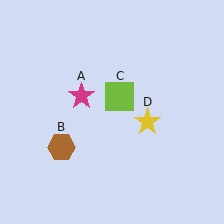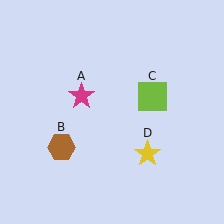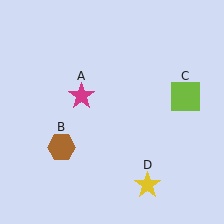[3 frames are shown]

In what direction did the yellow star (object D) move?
The yellow star (object D) moved down.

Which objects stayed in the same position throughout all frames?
Magenta star (object A) and brown hexagon (object B) remained stationary.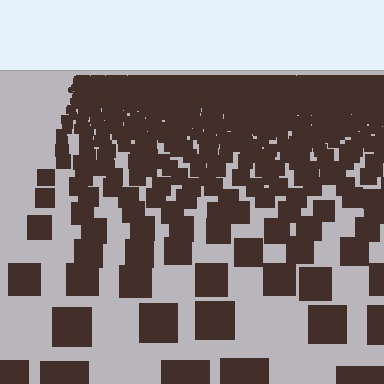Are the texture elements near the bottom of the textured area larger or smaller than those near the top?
Larger. Near the bottom, elements are closer to the viewer and appear at a bigger on-screen size.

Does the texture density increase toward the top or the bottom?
Density increases toward the top.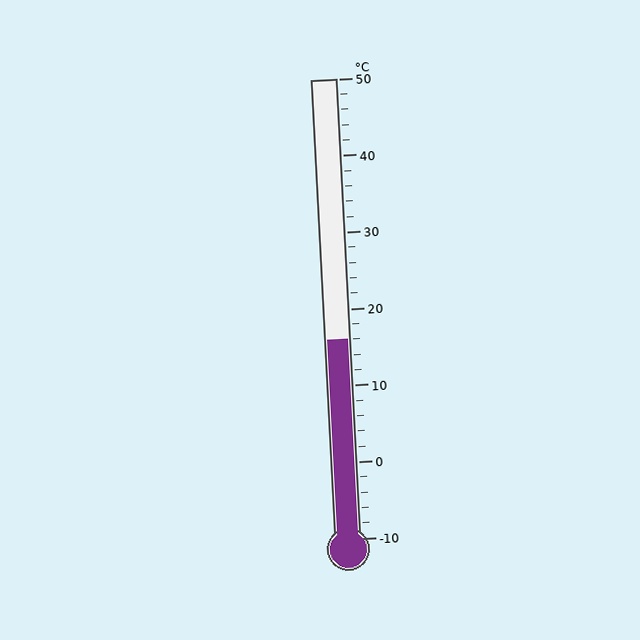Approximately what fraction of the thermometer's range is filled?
The thermometer is filled to approximately 45% of its range.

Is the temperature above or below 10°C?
The temperature is above 10°C.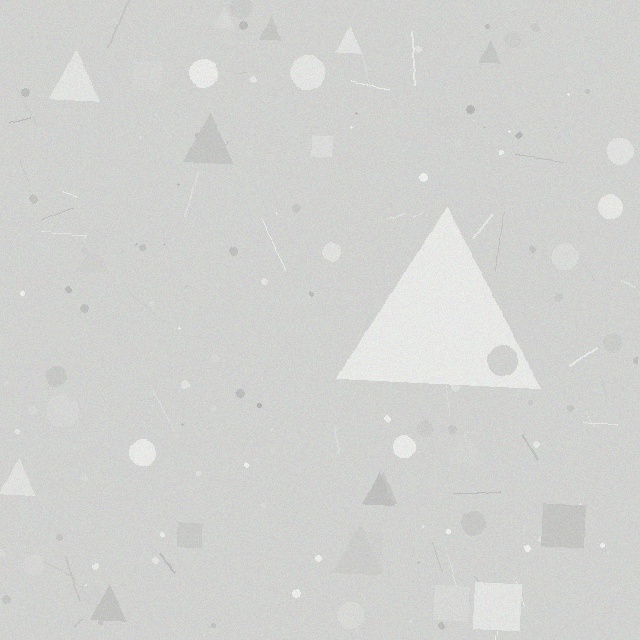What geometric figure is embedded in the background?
A triangle is embedded in the background.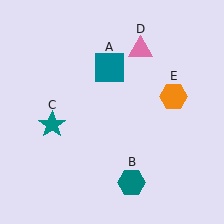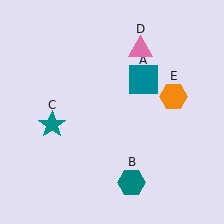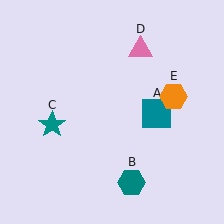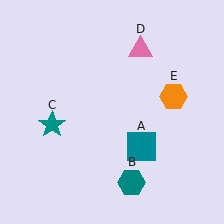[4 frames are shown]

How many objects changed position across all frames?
1 object changed position: teal square (object A).